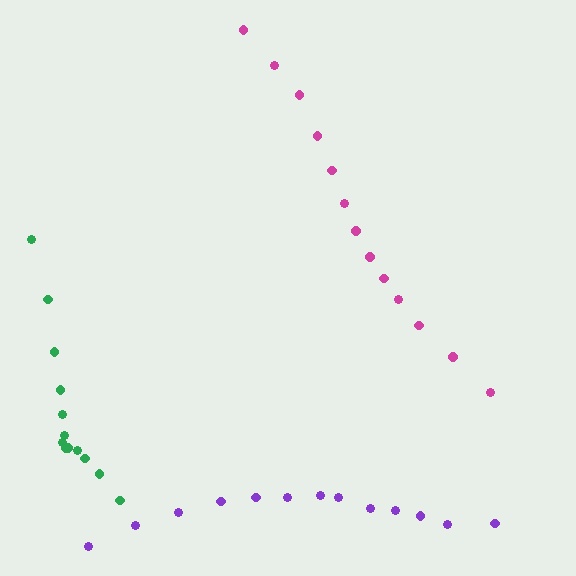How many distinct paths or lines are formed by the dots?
There are 3 distinct paths.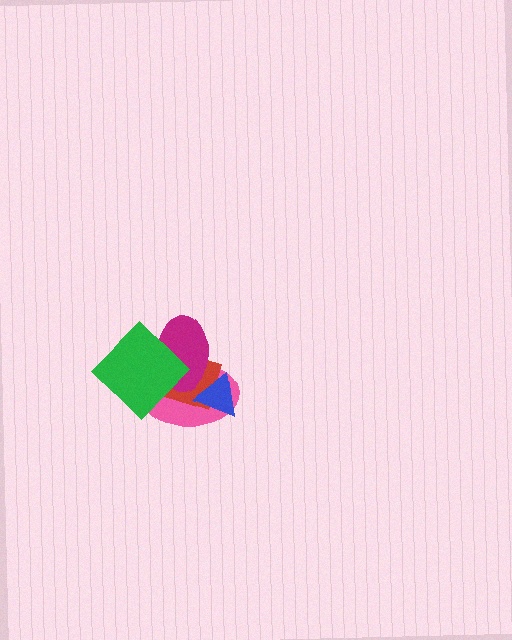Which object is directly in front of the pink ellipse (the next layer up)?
The red diamond is directly in front of the pink ellipse.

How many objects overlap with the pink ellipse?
4 objects overlap with the pink ellipse.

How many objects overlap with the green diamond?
3 objects overlap with the green diamond.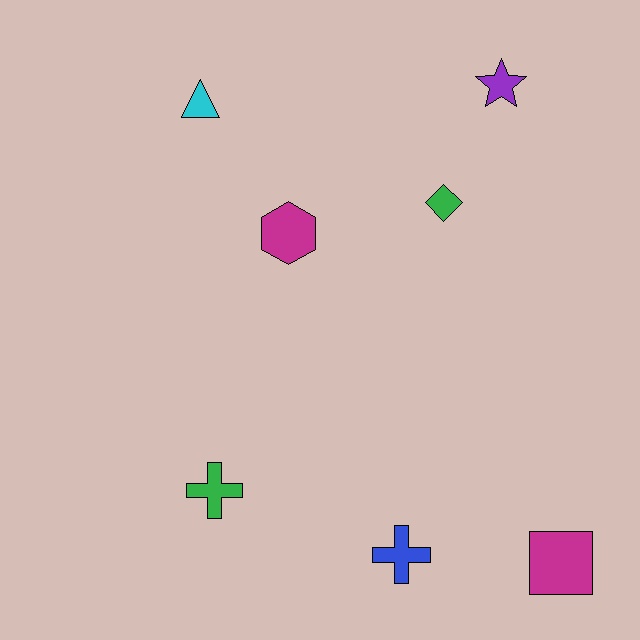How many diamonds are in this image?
There is 1 diamond.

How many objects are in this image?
There are 7 objects.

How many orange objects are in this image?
There are no orange objects.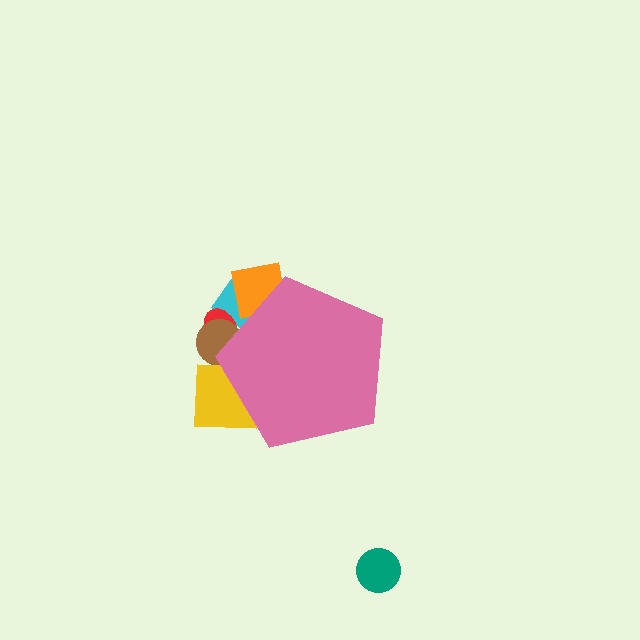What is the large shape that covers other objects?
A pink pentagon.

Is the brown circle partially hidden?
Yes, the brown circle is partially hidden behind the pink pentagon.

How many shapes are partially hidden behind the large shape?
5 shapes are partially hidden.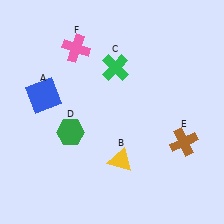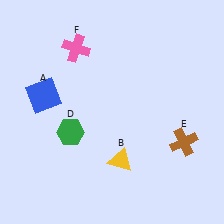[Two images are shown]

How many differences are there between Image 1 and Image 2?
There is 1 difference between the two images.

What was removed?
The green cross (C) was removed in Image 2.